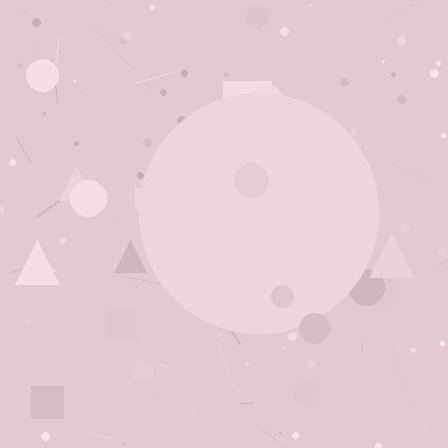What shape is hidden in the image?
A circle is hidden in the image.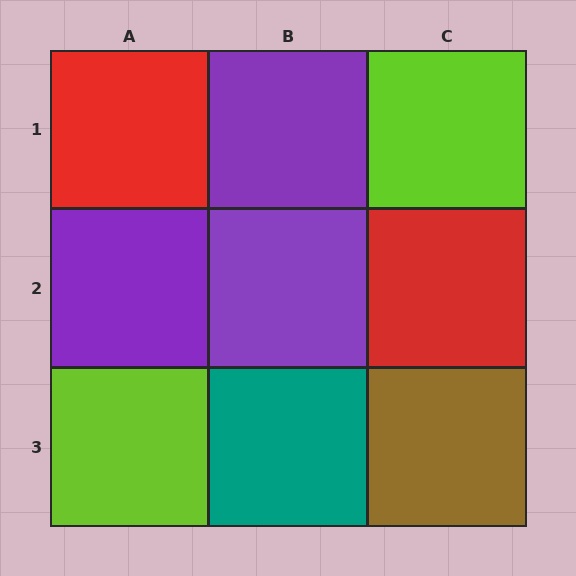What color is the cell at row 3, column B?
Teal.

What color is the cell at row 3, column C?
Brown.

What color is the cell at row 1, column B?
Purple.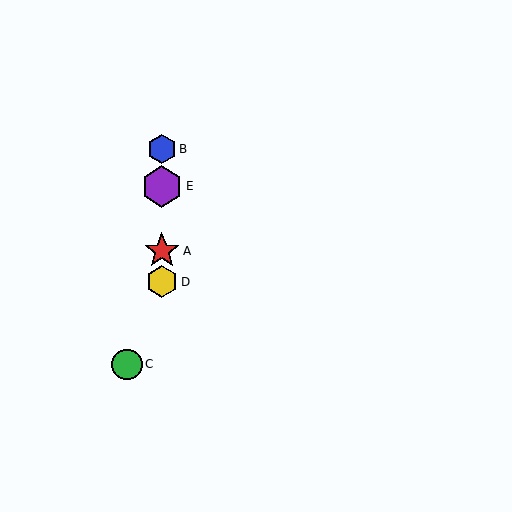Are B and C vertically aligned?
No, B is at x≈162 and C is at x≈127.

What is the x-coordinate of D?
Object D is at x≈162.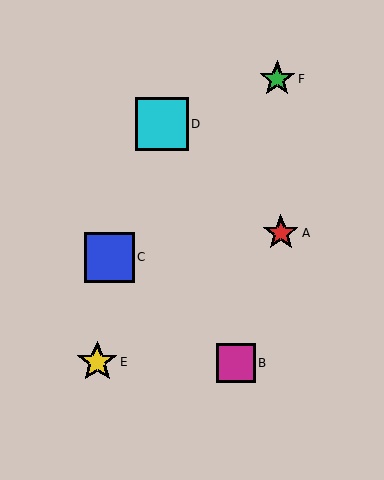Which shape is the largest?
The cyan square (labeled D) is the largest.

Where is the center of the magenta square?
The center of the magenta square is at (236, 363).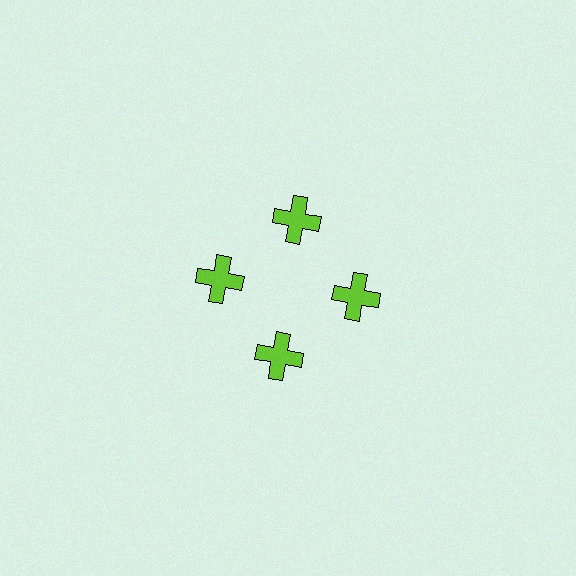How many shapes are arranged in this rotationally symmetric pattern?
There are 4 shapes, arranged in 4 groups of 1.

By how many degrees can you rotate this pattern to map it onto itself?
The pattern maps onto itself every 90 degrees of rotation.